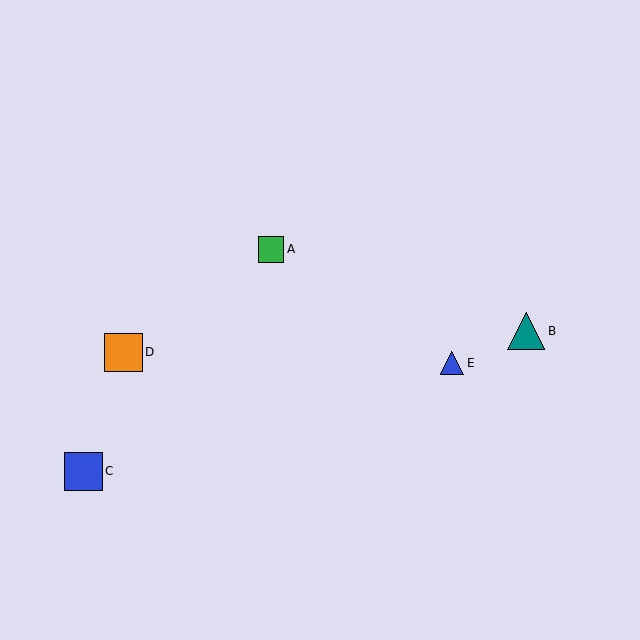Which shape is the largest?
The orange square (labeled D) is the largest.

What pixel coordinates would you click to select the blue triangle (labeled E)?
Click at (452, 363) to select the blue triangle E.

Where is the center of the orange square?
The center of the orange square is at (123, 352).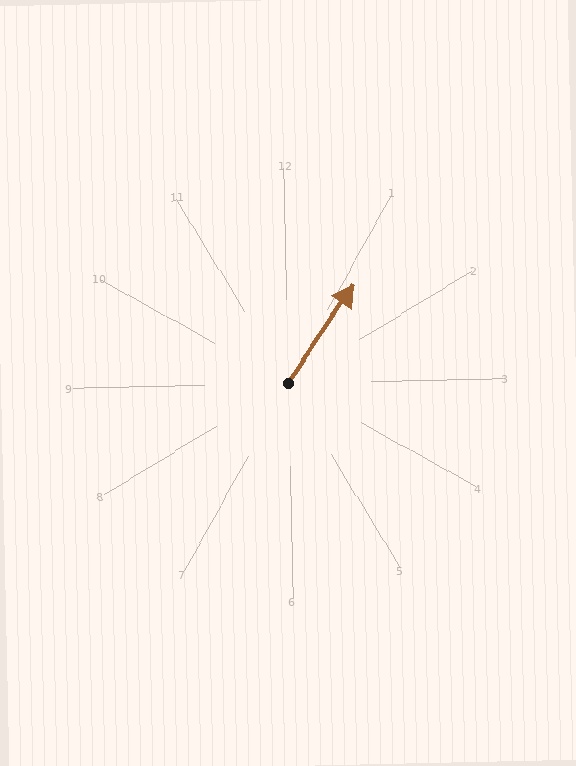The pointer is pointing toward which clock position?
Roughly 1 o'clock.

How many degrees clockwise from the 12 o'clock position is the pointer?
Approximately 35 degrees.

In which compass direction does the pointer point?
Northeast.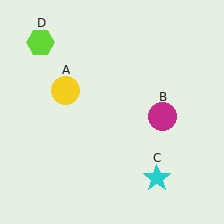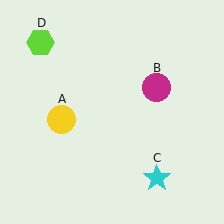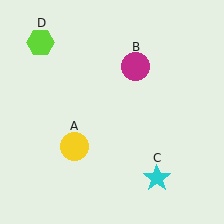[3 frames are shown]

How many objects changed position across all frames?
2 objects changed position: yellow circle (object A), magenta circle (object B).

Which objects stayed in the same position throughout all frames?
Cyan star (object C) and lime hexagon (object D) remained stationary.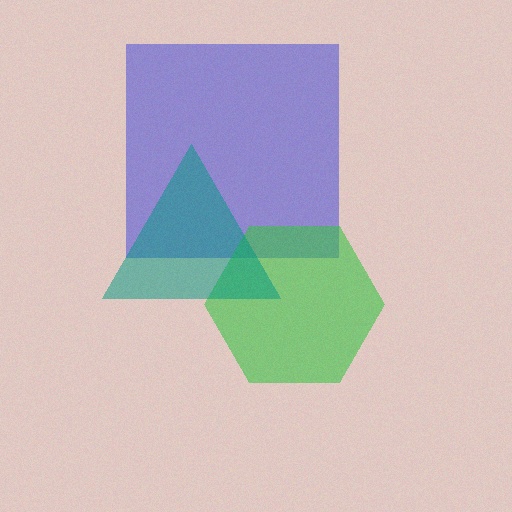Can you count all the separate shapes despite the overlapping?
Yes, there are 3 separate shapes.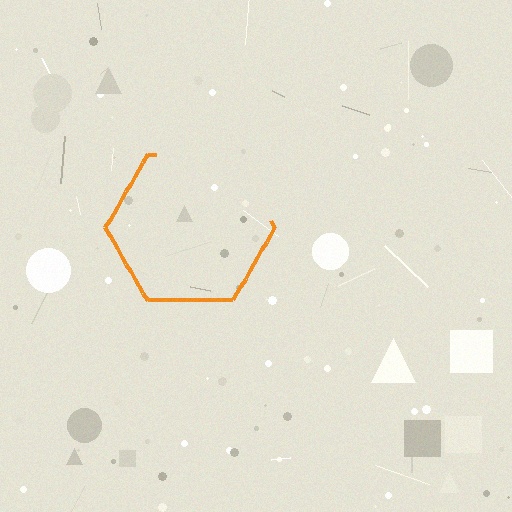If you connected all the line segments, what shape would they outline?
They would outline a hexagon.